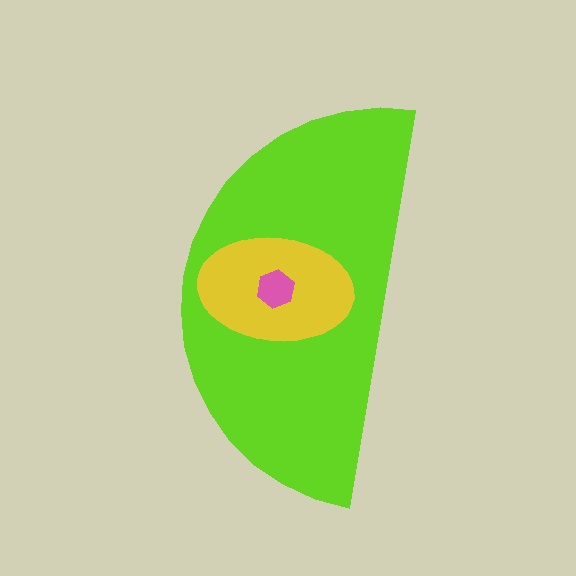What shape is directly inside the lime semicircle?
The yellow ellipse.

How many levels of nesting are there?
3.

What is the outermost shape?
The lime semicircle.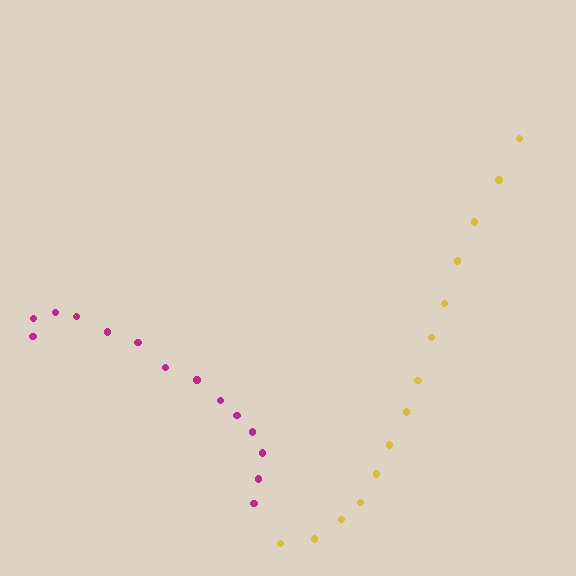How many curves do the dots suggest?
There are 2 distinct paths.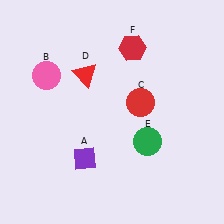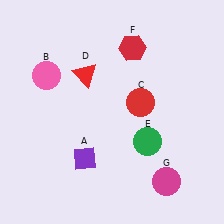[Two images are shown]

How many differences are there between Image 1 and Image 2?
There is 1 difference between the two images.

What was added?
A magenta circle (G) was added in Image 2.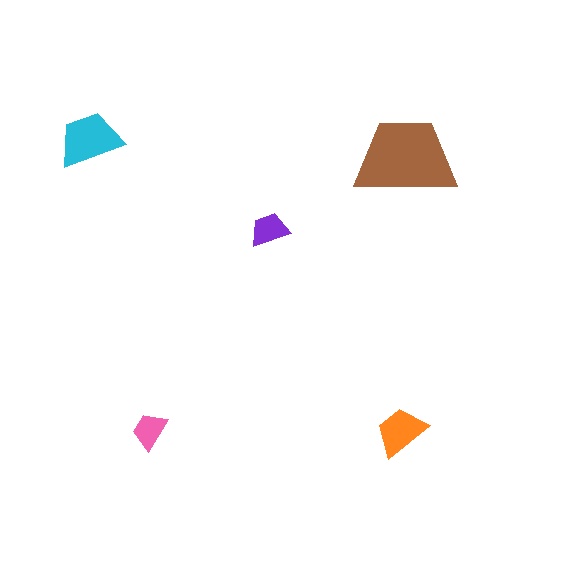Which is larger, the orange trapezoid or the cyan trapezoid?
The cyan one.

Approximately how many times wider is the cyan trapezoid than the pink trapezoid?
About 1.5 times wider.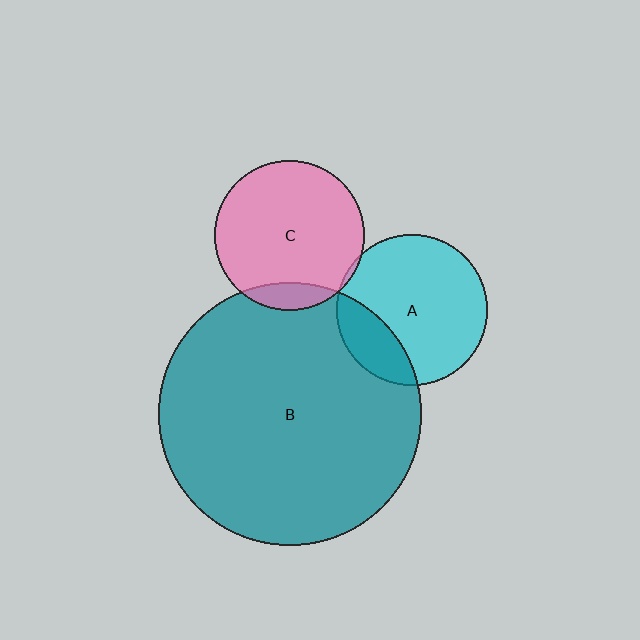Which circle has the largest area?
Circle B (teal).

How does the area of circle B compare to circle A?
Approximately 3.1 times.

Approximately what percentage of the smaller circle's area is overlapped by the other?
Approximately 5%.